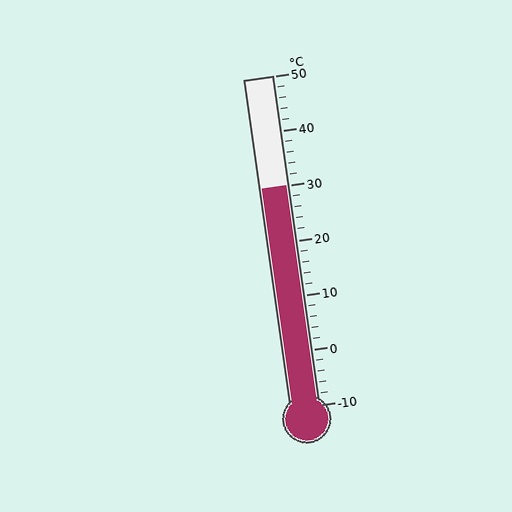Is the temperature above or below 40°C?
The temperature is below 40°C.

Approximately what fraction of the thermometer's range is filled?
The thermometer is filled to approximately 65% of its range.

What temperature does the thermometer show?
The thermometer shows approximately 30°C.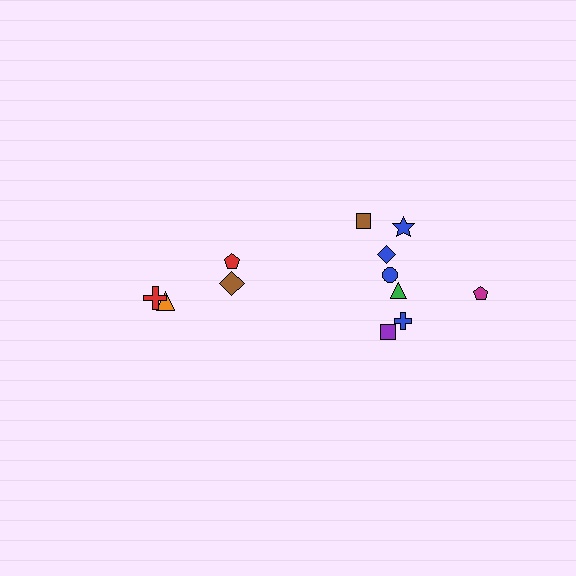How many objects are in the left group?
There are 4 objects.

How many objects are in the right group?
There are 8 objects.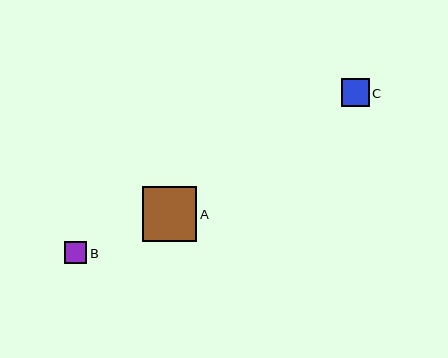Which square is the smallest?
Square B is the smallest with a size of approximately 22 pixels.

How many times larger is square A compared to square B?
Square A is approximately 2.4 times the size of square B.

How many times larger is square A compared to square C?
Square A is approximately 1.9 times the size of square C.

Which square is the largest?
Square A is the largest with a size of approximately 54 pixels.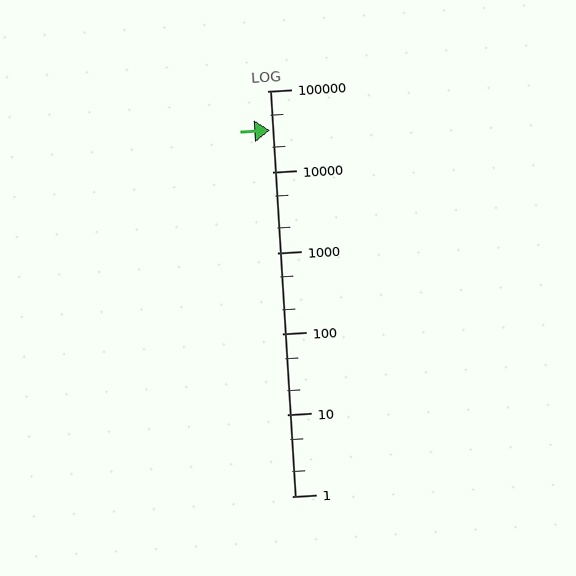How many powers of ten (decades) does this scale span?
The scale spans 5 decades, from 1 to 100000.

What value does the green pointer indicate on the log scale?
The pointer indicates approximately 33000.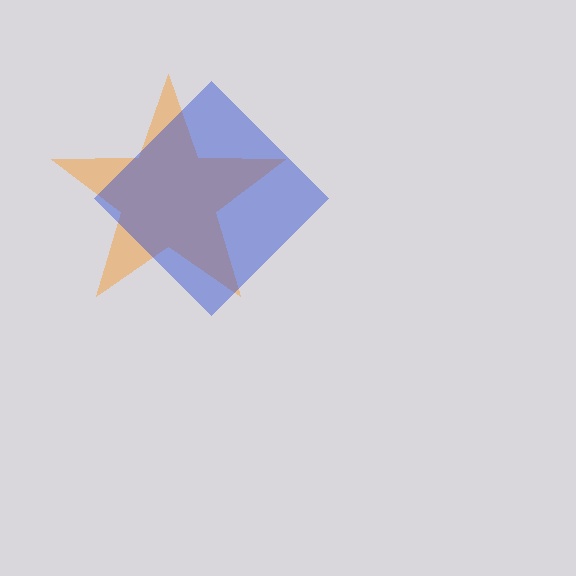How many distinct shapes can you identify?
There are 2 distinct shapes: an orange star, a blue diamond.